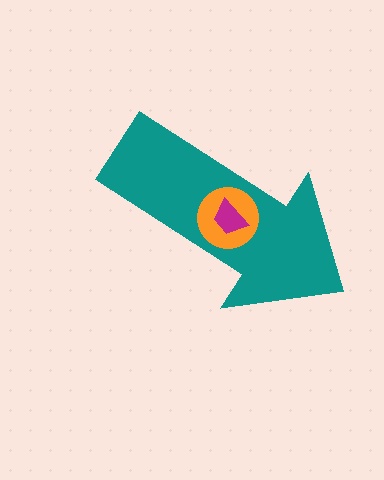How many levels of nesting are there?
3.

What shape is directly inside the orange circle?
The magenta trapezoid.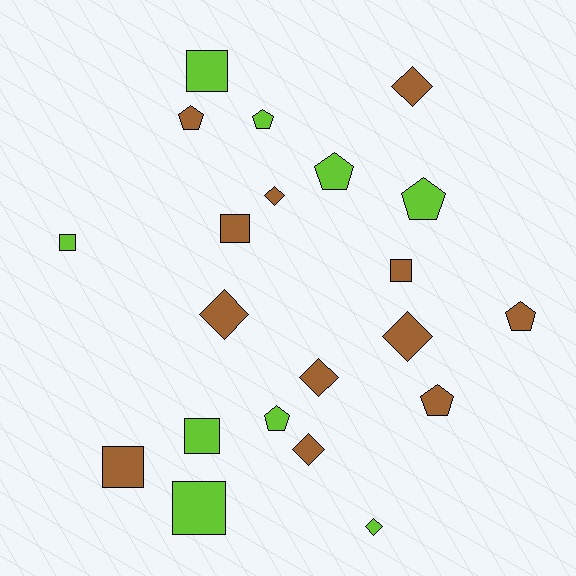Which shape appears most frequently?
Pentagon, with 7 objects.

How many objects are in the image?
There are 21 objects.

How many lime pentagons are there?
There are 4 lime pentagons.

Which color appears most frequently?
Brown, with 12 objects.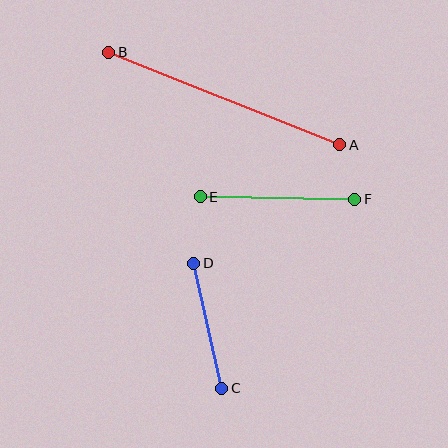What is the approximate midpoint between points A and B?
The midpoint is at approximately (224, 99) pixels.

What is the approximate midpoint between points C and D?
The midpoint is at approximately (208, 326) pixels.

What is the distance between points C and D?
The distance is approximately 128 pixels.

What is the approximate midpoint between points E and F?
The midpoint is at approximately (277, 198) pixels.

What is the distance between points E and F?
The distance is approximately 155 pixels.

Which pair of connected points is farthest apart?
Points A and B are farthest apart.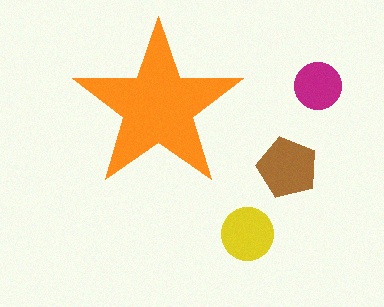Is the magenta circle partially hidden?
No, the magenta circle is fully visible.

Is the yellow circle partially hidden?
No, the yellow circle is fully visible.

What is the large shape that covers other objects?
An orange star.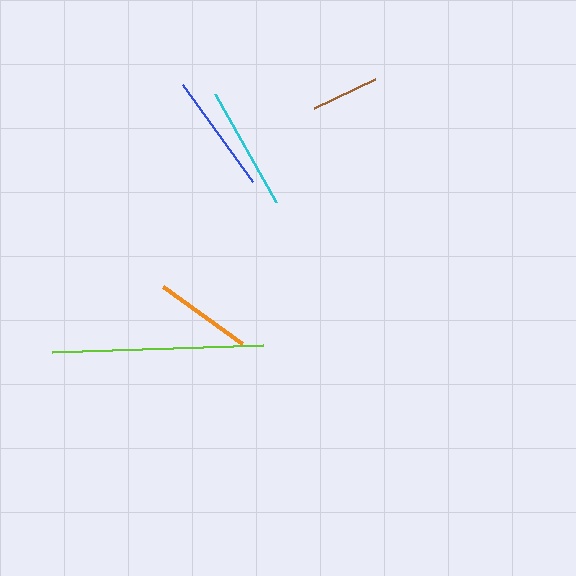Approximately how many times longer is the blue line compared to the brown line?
The blue line is approximately 1.8 times the length of the brown line.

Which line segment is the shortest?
The brown line is the shortest at approximately 68 pixels.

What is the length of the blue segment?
The blue segment is approximately 119 pixels long.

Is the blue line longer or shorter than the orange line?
The blue line is longer than the orange line.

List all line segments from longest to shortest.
From longest to shortest: lime, cyan, blue, orange, brown.